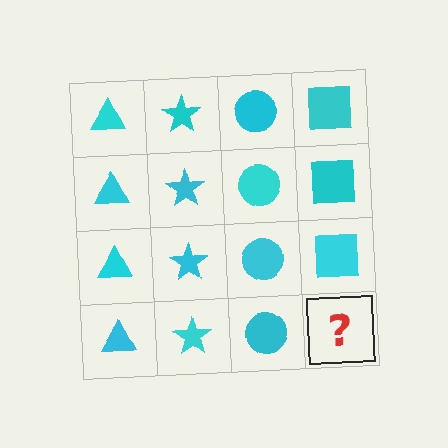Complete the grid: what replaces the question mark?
The question mark should be replaced with a cyan square.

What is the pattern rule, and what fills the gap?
The rule is that each column has a consistent shape. The gap should be filled with a cyan square.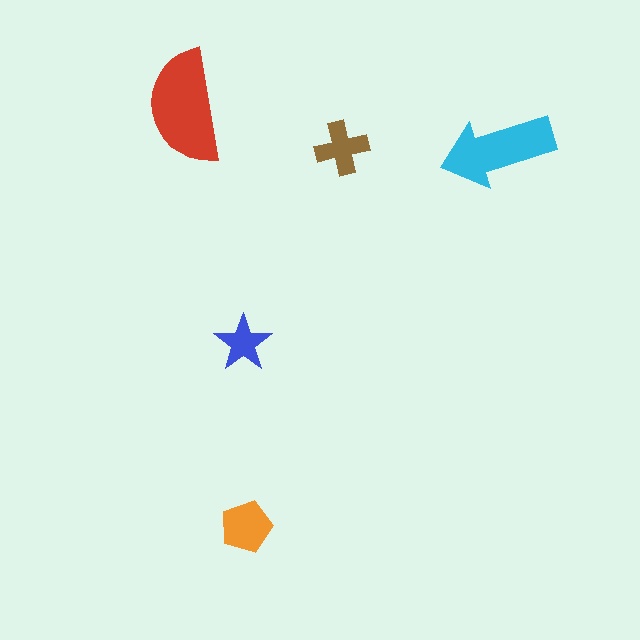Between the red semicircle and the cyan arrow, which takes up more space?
The red semicircle.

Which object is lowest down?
The orange pentagon is bottommost.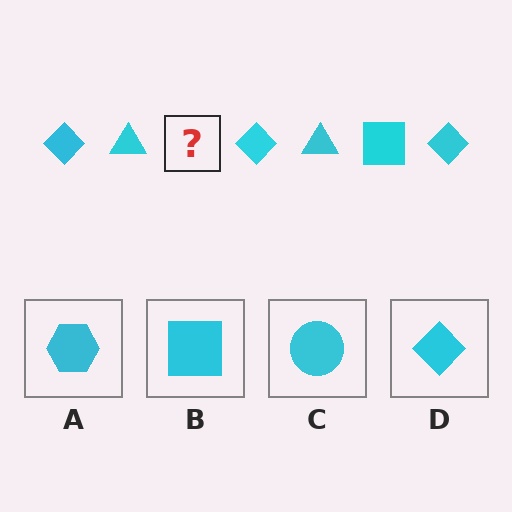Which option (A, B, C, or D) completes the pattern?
B.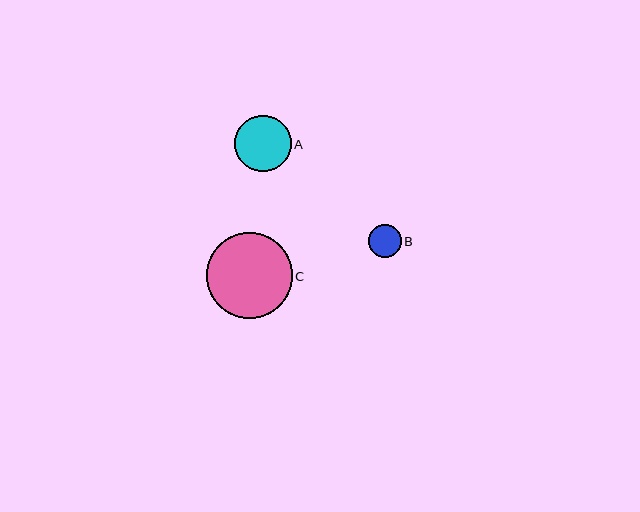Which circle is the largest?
Circle C is the largest with a size of approximately 86 pixels.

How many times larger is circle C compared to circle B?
Circle C is approximately 2.6 times the size of circle B.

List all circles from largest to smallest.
From largest to smallest: C, A, B.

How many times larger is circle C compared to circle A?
Circle C is approximately 1.5 times the size of circle A.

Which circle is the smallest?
Circle B is the smallest with a size of approximately 33 pixels.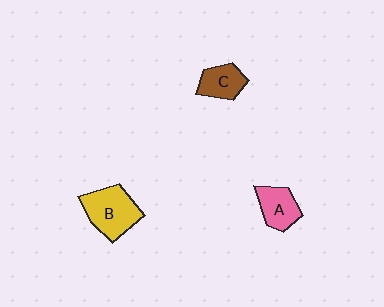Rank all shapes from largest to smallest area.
From largest to smallest: B (yellow), A (pink), C (brown).